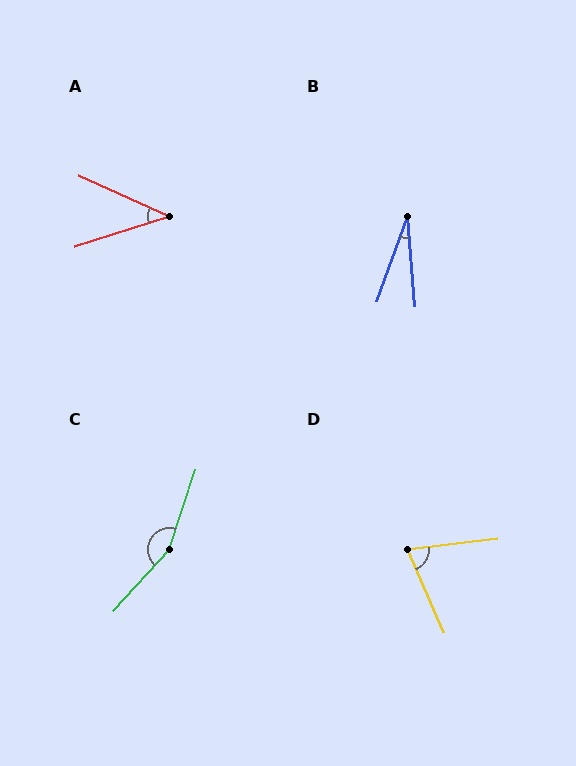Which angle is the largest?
C, at approximately 156 degrees.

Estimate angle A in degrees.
Approximately 42 degrees.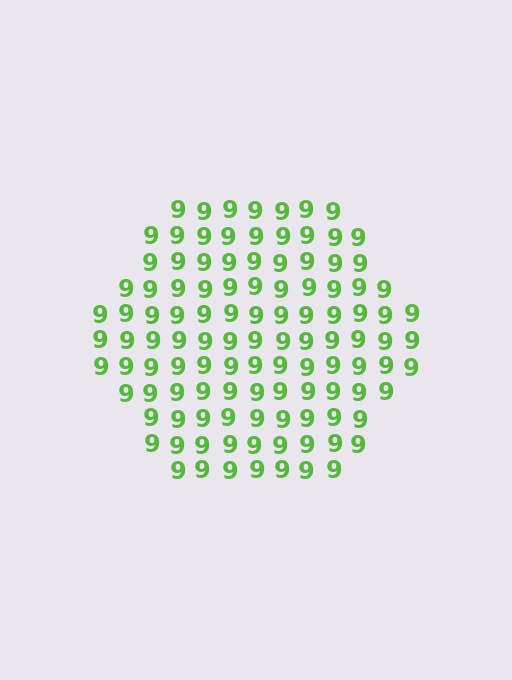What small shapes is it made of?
It is made of small digit 9's.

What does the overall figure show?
The overall figure shows a hexagon.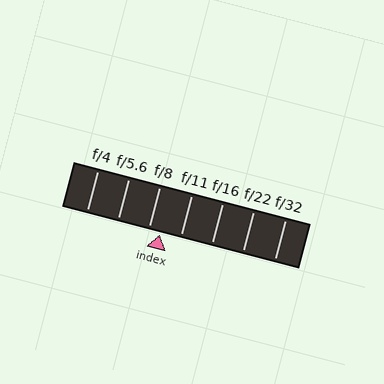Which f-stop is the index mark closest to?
The index mark is closest to f/8.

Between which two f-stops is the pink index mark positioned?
The index mark is between f/8 and f/11.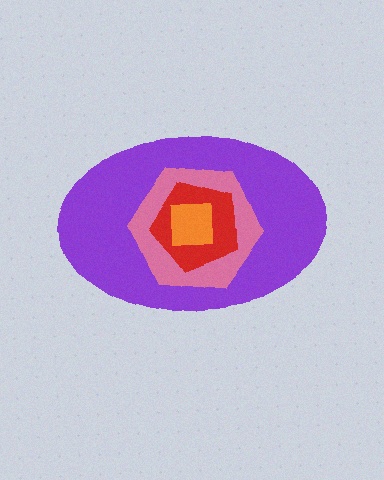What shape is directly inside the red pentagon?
The orange square.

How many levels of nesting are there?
4.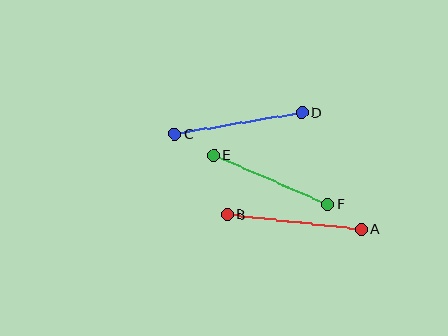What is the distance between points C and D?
The distance is approximately 129 pixels.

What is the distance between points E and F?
The distance is approximately 124 pixels.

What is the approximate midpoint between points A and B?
The midpoint is at approximately (294, 222) pixels.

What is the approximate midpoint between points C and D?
The midpoint is at approximately (238, 123) pixels.